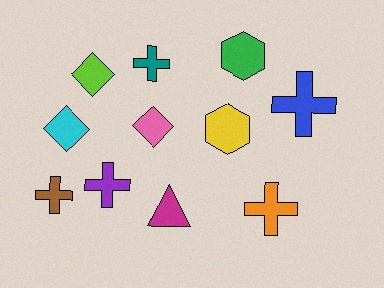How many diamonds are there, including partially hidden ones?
There are 3 diamonds.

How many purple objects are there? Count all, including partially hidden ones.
There is 1 purple object.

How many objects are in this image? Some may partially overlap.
There are 11 objects.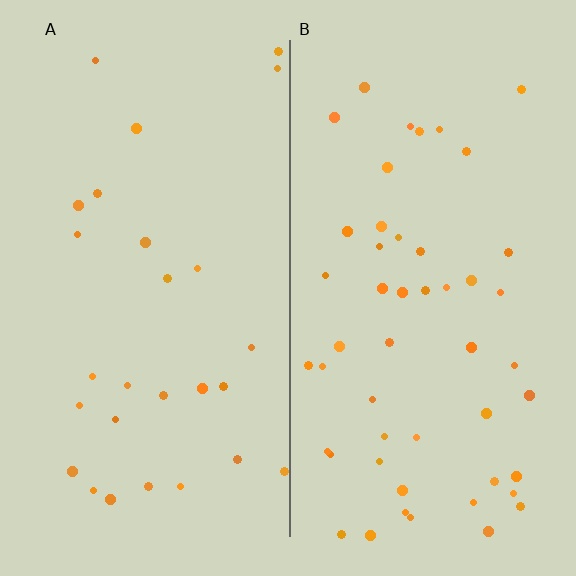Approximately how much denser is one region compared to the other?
Approximately 1.9× — region B over region A.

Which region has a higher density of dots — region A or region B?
B (the right).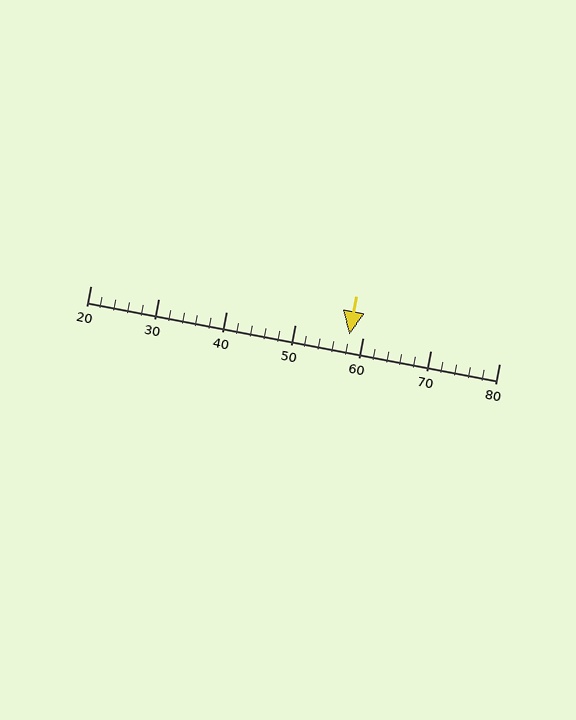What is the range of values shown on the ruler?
The ruler shows values from 20 to 80.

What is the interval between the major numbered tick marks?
The major tick marks are spaced 10 units apart.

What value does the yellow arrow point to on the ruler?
The yellow arrow points to approximately 58.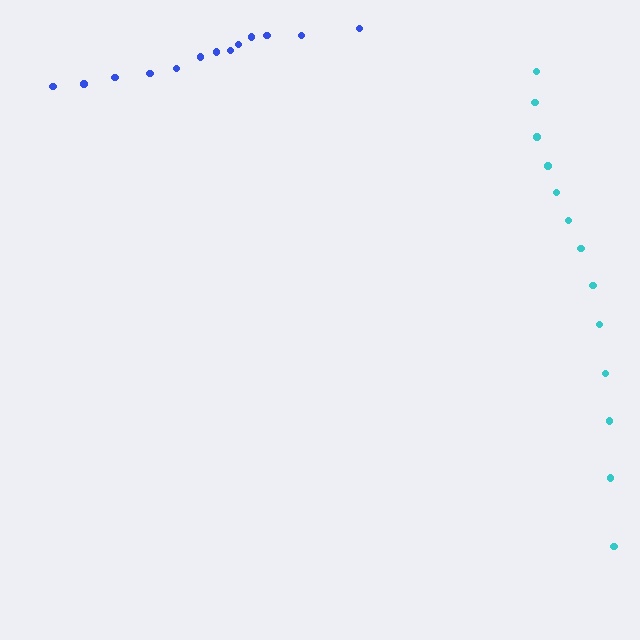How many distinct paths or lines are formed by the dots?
There are 2 distinct paths.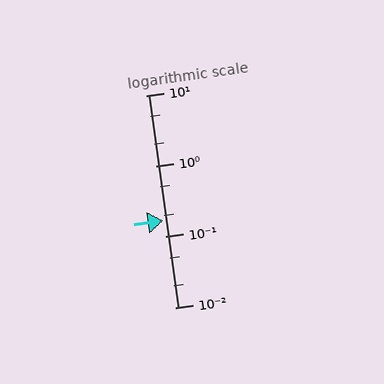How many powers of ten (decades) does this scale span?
The scale spans 3 decades, from 0.01 to 10.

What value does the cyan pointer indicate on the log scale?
The pointer indicates approximately 0.17.